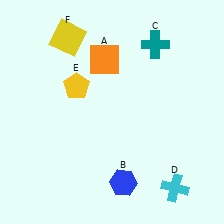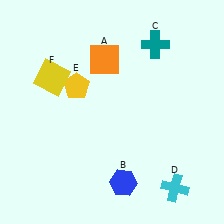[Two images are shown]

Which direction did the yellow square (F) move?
The yellow square (F) moved down.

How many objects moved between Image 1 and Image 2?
1 object moved between the two images.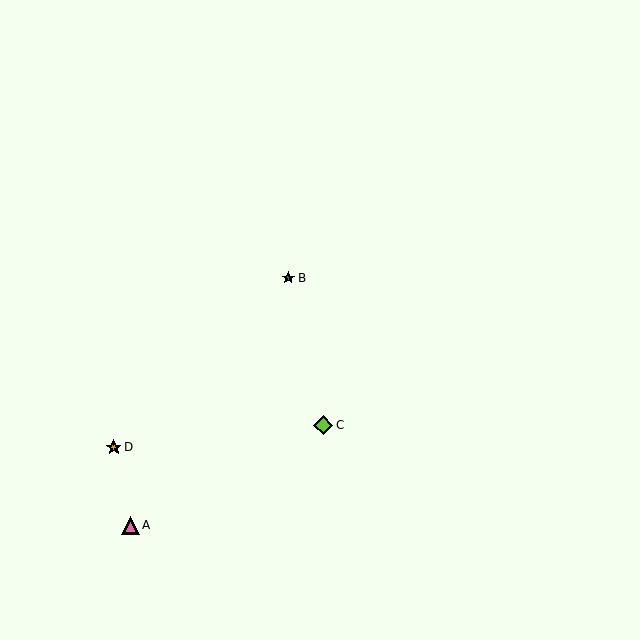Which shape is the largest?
The lime diamond (labeled C) is the largest.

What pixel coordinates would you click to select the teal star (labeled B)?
Click at (288, 278) to select the teal star B.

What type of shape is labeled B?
Shape B is a teal star.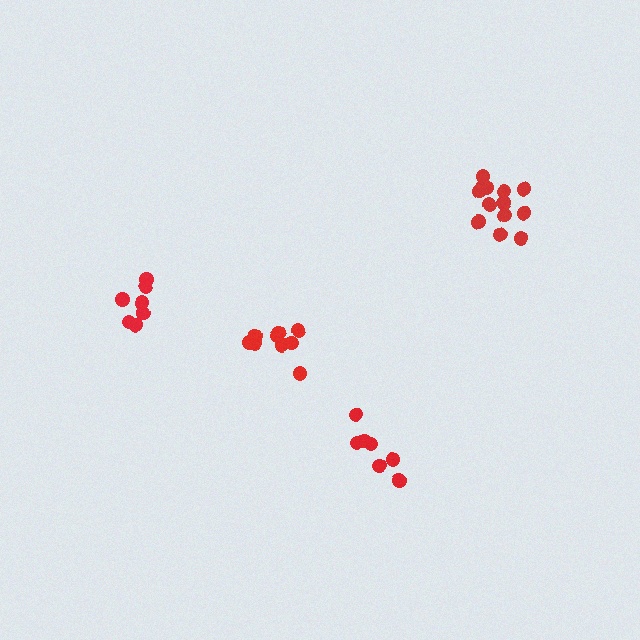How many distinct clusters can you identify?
There are 4 distinct clusters.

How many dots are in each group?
Group 1: 13 dots, Group 2: 7 dots, Group 3: 10 dots, Group 4: 7 dots (37 total).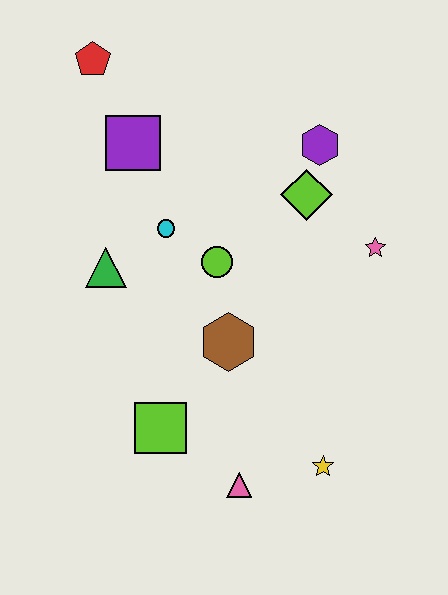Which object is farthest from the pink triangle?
The red pentagon is farthest from the pink triangle.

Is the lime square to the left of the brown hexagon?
Yes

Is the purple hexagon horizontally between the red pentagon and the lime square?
No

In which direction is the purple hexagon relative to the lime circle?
The purple hexagon is above the lime circle.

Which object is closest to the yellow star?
The pink triangle is closest to the yellow star.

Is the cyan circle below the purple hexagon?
Yes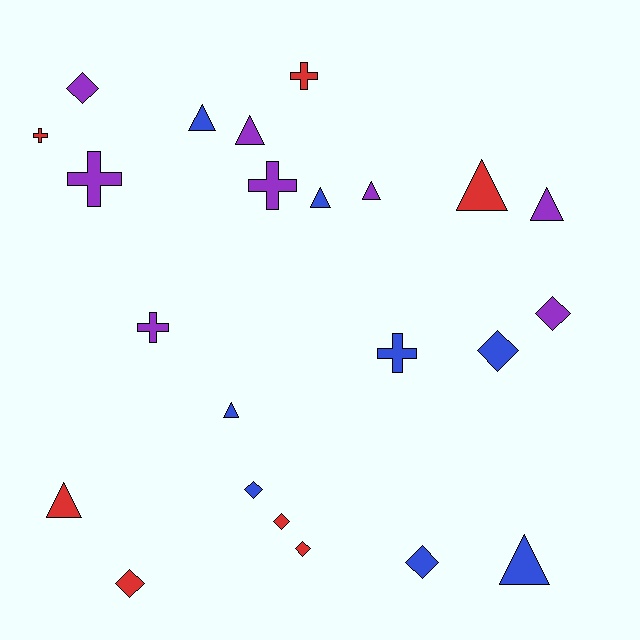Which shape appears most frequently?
Triangle, with 9 objects.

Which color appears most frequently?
Purple, with 8 objects.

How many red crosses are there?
There are 2 red crosses.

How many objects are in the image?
There are 23 objects.